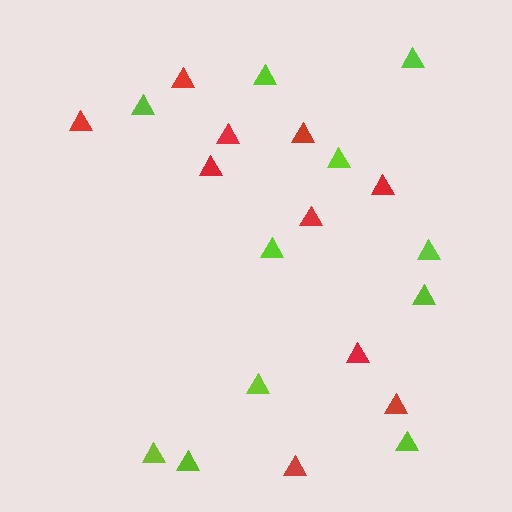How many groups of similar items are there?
There are 2 groups: one group of lime triangles (11) and one group of red triangles (10).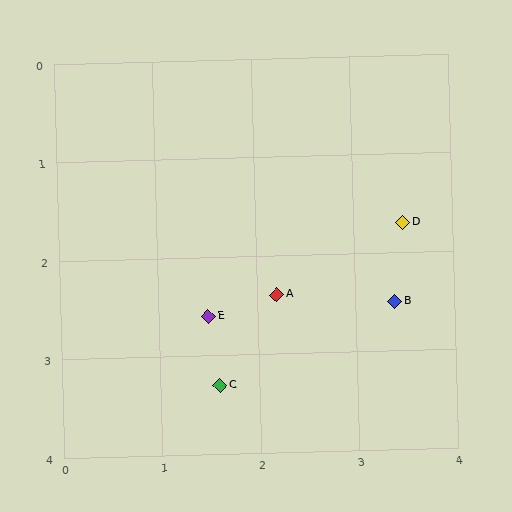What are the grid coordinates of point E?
Point E is at approximately (1.5, 2.6).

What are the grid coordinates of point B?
Point B is at approximately (3.4, 2.5).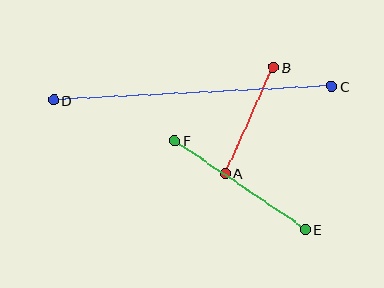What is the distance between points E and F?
The distance is approximately 158 pixels.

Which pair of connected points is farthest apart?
Points C and D are farthest apart.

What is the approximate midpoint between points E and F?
The midpoint is at approximately (240, 185) pixels.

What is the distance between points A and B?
The distance is approximately 116 pixels.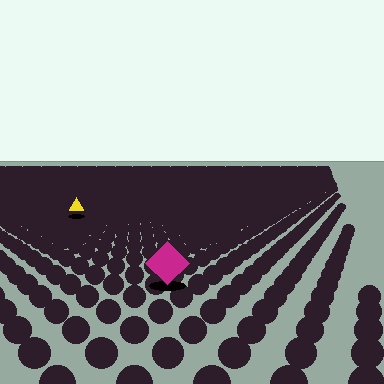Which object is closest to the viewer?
The magenta diamond is closest. The texture marks near it are larger and more spread out.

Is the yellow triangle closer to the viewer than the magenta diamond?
No. The magenta diamond is closer — you can tell from the texture gradient: the ground texture is coarser near it.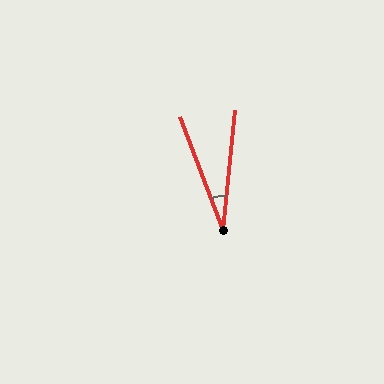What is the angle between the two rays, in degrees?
Approximately 26 degrees.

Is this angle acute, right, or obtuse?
It is acute.